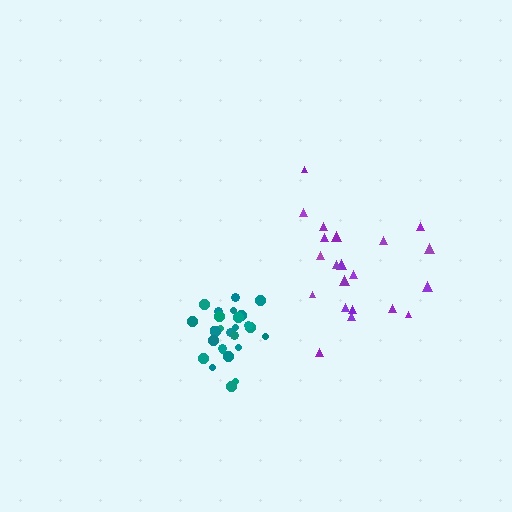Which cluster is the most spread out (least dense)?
Purple.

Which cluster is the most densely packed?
Teal.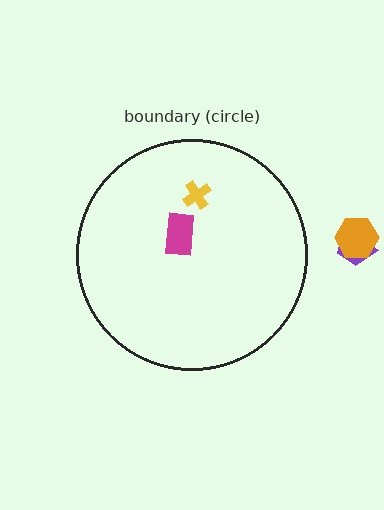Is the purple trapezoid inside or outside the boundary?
Outside.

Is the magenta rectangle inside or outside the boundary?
Inside.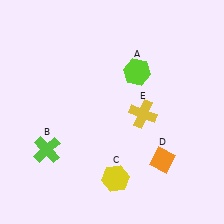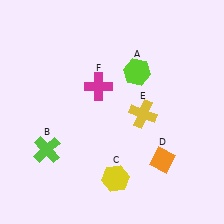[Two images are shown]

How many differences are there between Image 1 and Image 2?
There is 1 difference between the two images.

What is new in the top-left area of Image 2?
A magenta cross (F) was added in the top-left area of Image 2.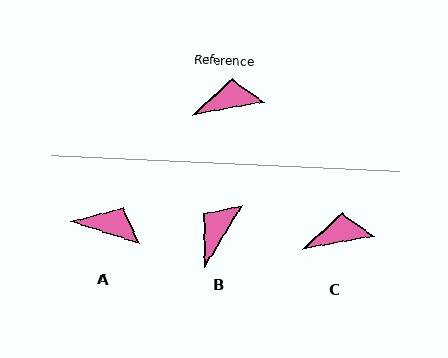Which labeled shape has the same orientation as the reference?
C.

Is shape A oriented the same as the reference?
No, it is off by about 28 degrees.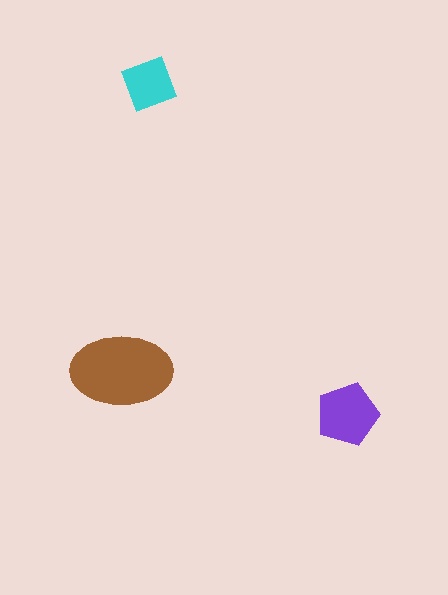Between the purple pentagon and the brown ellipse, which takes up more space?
The brown ellipse.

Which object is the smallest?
The cyan diamond.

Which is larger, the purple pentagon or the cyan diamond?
The purple pentagon.